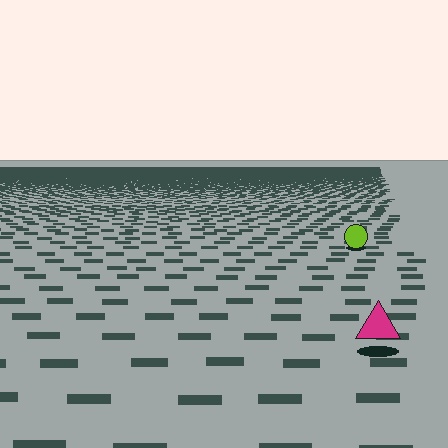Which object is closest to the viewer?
The magenta triangle is closest. The texture marks near it are larger and more spread out.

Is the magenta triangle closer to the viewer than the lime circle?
Yes. The magenta triangle is closer — you can tell from the texture gradient: the ground texture is coarser near it.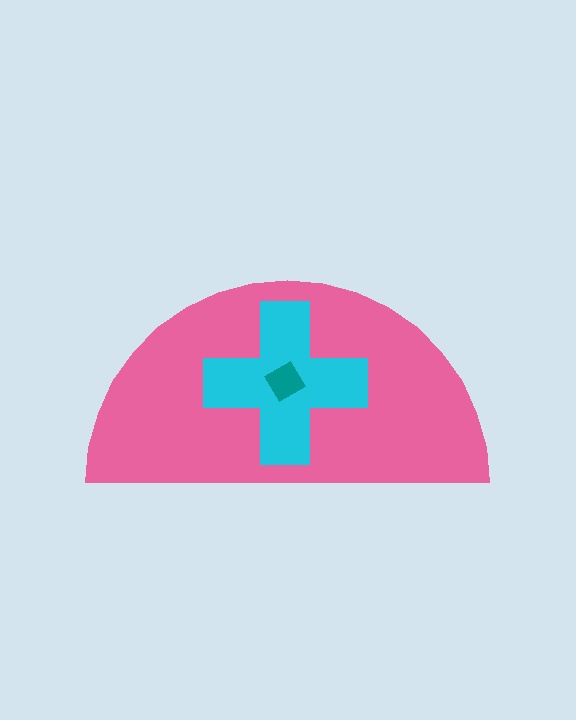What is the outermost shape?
The pink semicircle.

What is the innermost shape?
The teal diamond.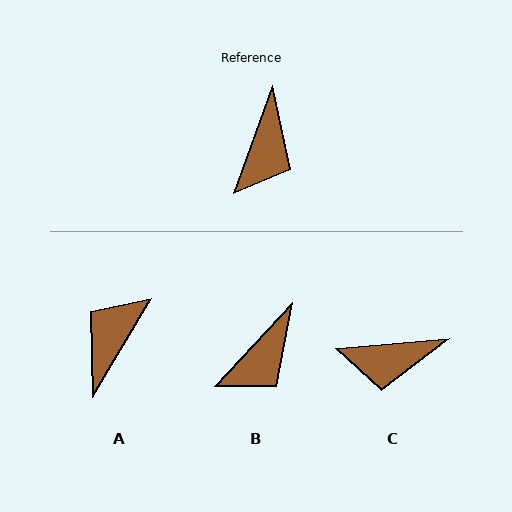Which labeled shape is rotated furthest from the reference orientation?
A, about 169 degrees away.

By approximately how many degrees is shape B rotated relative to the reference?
Approximately 23 degrees clockwise.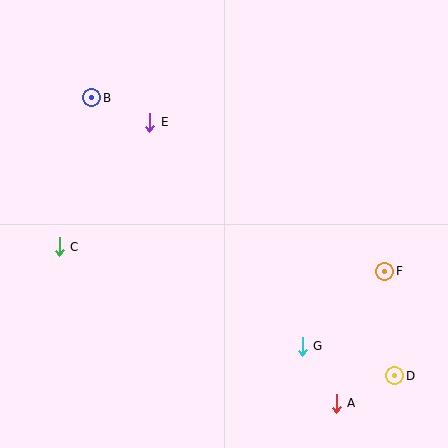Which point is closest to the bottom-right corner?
Point D is closest to the bottom-right corner.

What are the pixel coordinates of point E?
Point E is at (150, 122).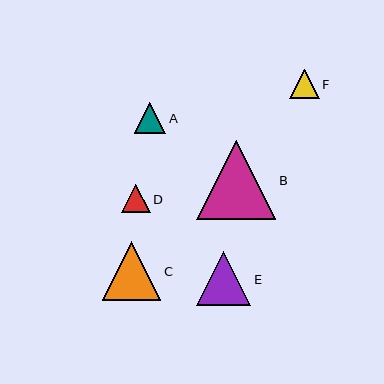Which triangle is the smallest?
Triangle D is the smallest with a size of approximately 28 pixels.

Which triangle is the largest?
Triangle B is the largest with a size of approximately 79 pixels.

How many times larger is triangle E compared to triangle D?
Triangle E is approximately 1.9 times the size of triangle D.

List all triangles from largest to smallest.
From largest to smallest: B, C, E, A, F, D.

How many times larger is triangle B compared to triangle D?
Triangle B is approximately 2.8 times the size of triangle D.